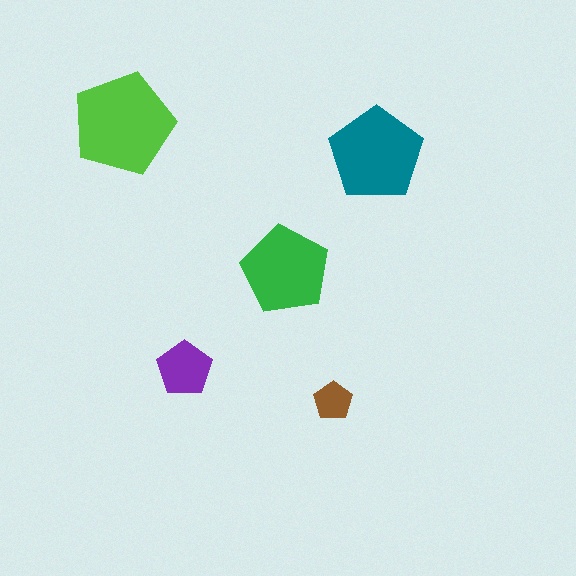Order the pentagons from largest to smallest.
the lime one, the teal one, the green one, the purple one, the brown one.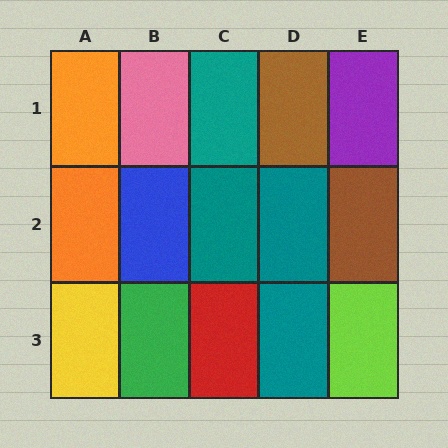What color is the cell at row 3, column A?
Yellow.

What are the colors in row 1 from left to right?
Orange, pink, teal, brown, purple.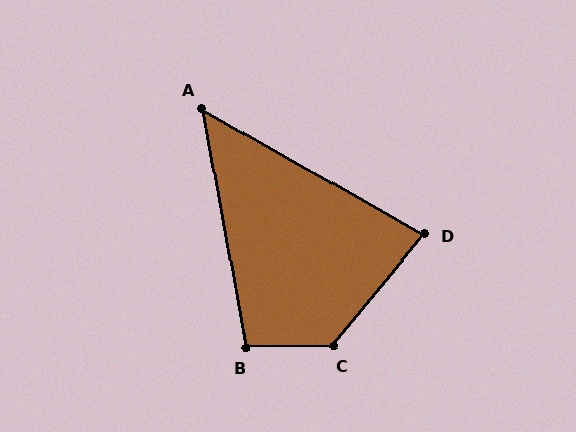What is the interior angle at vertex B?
Approximately 100 degrees (obtuse).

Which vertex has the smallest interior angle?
A, at approximately 50 degrees.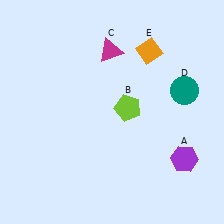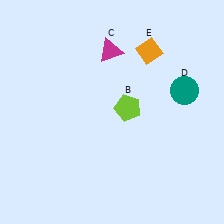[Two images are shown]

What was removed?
The purple hexagon (A) was removed in Image 2.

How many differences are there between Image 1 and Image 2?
There is 1 difference between the two images.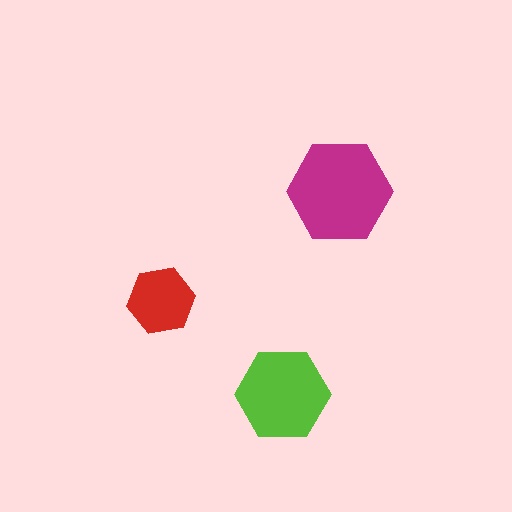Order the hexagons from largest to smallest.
the magenta one, the lime one, the red one.